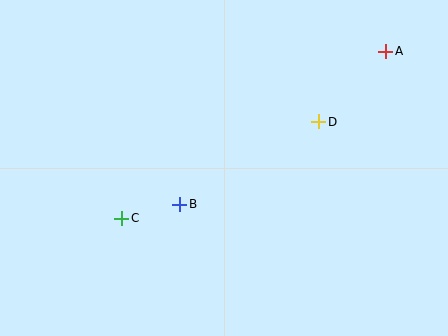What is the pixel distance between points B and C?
The distance between B and C is 60 pixels.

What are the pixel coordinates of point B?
Point B is at (180, 204).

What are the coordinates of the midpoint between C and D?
The midpoint between C and D is at (220, 170).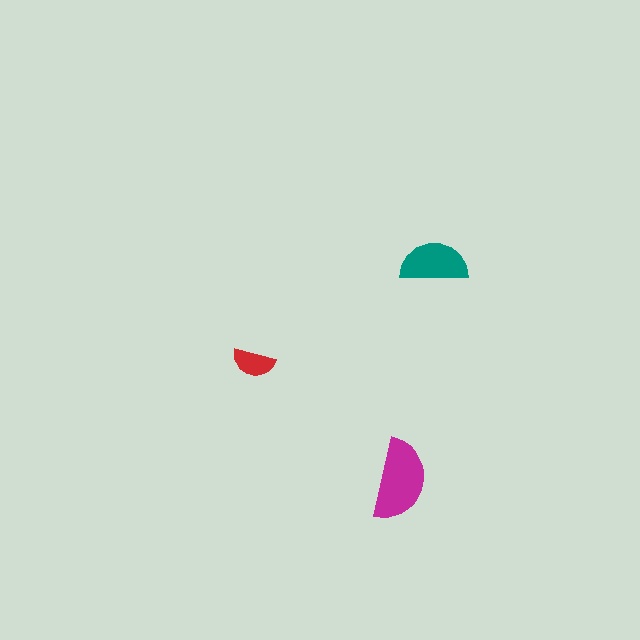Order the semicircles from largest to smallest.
the magenta one, the teal one, the red one.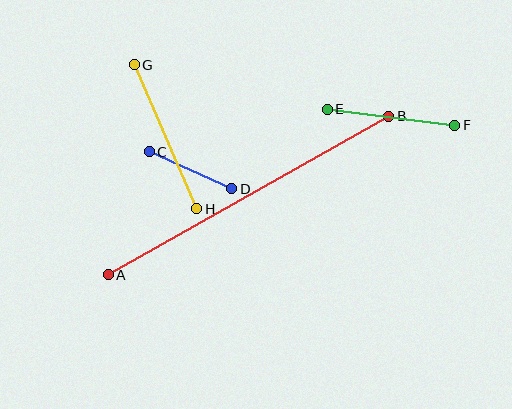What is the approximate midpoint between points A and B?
The midpoint is at approximately (248, 196) pixels.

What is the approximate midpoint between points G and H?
The midpoint is at approximately (165, 137) pixels.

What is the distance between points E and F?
The distance is approximately 128 pixels.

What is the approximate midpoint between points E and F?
The midpoint is at approximately (391, 117) pixels.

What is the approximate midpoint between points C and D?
The midpoint is at approximately (190, 170) pixels.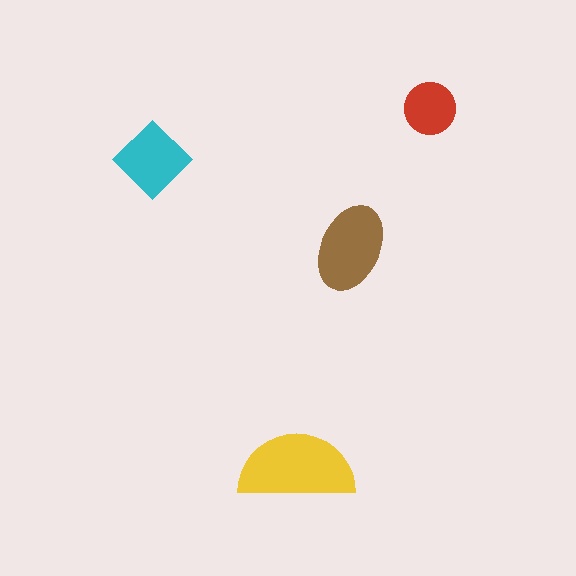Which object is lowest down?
The yellow semicircle is bottommost.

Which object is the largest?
The yellow semicircle.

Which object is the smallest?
The red circle.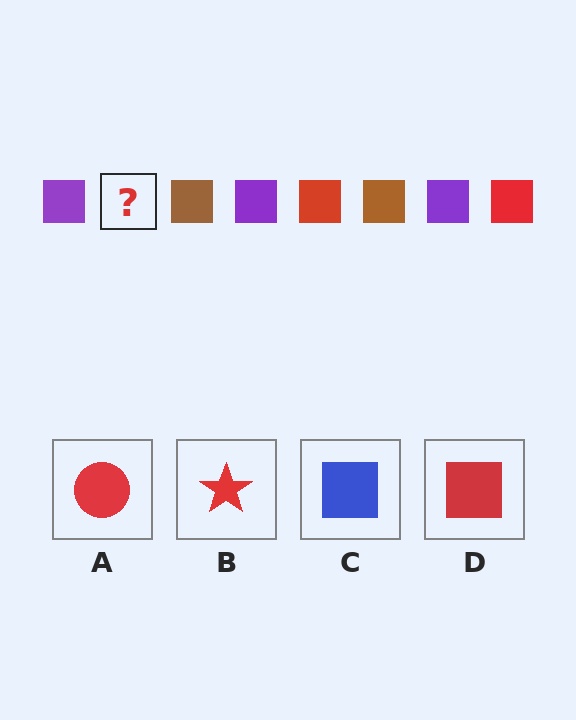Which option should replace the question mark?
Option D.